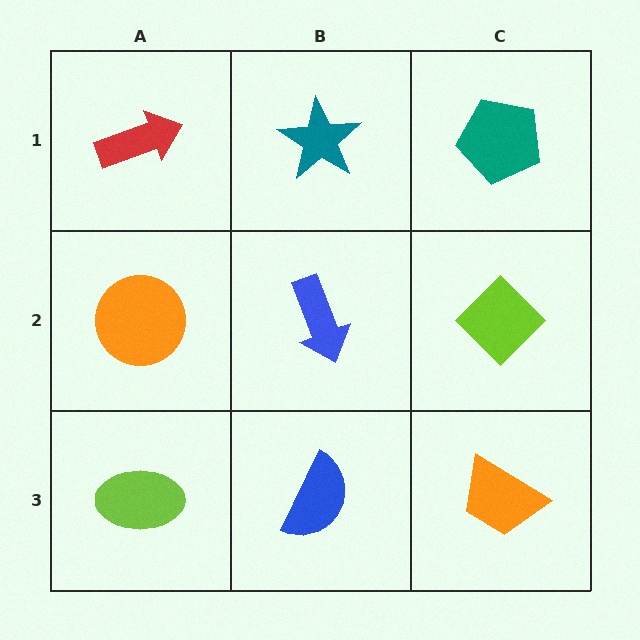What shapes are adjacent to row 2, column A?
A red arrow (row 1, column A), a lime ellipse (row 3, column A), a blue arrow (row 2, column B).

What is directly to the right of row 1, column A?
A teal star.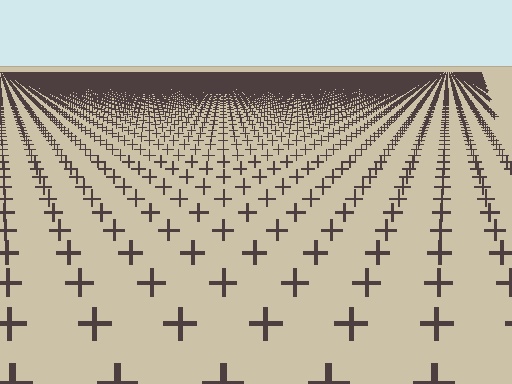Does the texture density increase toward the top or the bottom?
Density increases toward the top.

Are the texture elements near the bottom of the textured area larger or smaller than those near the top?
Larger. Near the bottom, elements are closer to the viewer and appear at a bigger on-screen size.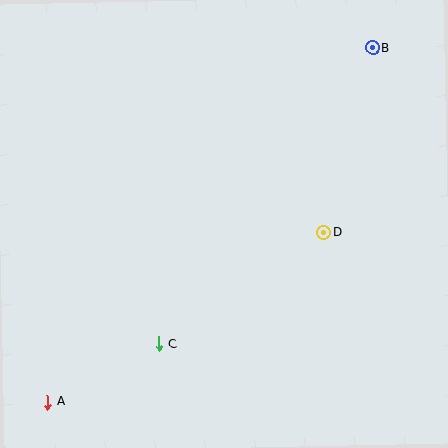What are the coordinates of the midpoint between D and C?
The midpoint between D and C is at (242, 288).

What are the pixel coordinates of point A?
Point A is at (47, 402).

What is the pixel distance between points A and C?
The distance between A and C is 126 pixels.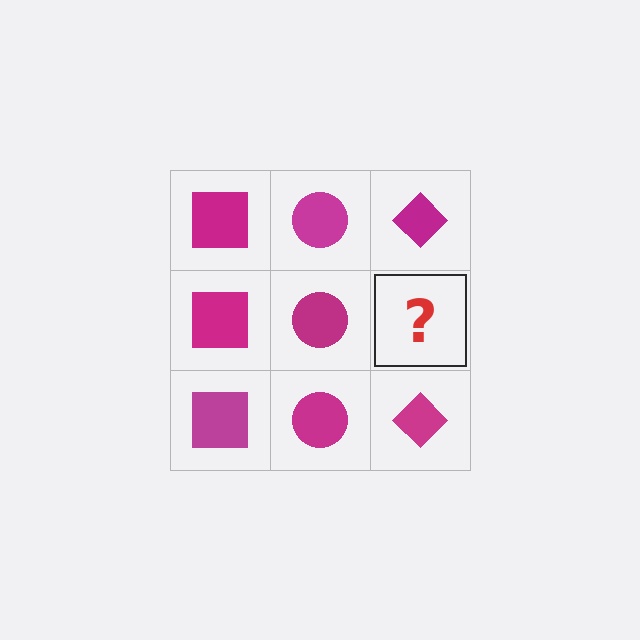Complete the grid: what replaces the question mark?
The question mark should be replaced with a magenta diamond.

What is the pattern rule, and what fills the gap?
The rule is that each column has a consistent shape. The gap should be filled with a magenta diamond.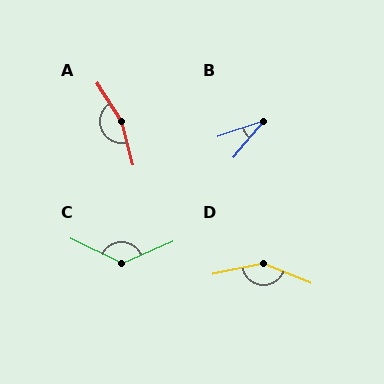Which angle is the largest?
A, at approximately 162 degrees.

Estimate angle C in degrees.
Approximately 131 degrees.